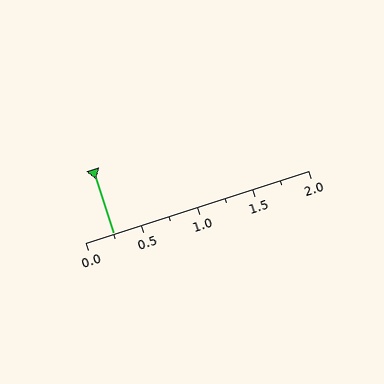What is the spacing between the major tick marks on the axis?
The major ticks are spaced 0.5 apart.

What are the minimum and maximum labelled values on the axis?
The axis runs from 0.0 to 2.0.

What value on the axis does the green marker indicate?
The marker indicates approximately 0.25.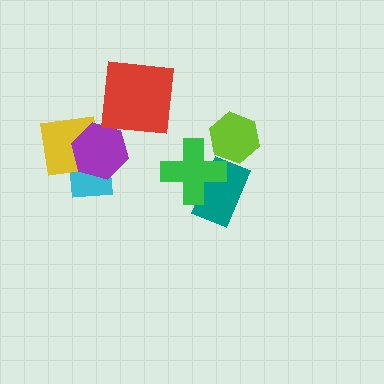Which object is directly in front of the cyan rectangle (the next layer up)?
The yellow square is directly in front of the cyan rectangle.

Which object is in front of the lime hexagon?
The green cross is in front of the lime hexagon.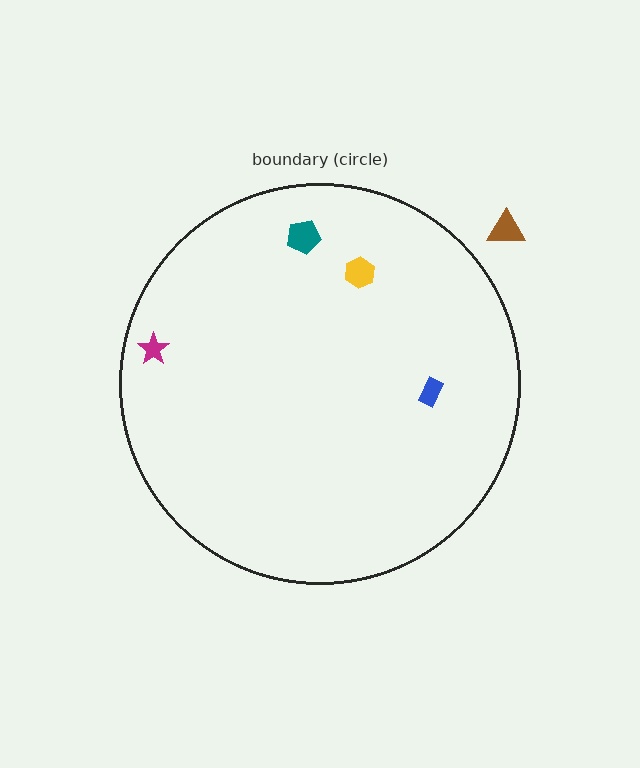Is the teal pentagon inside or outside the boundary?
Inside.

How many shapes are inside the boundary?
4 inside, 1 outside.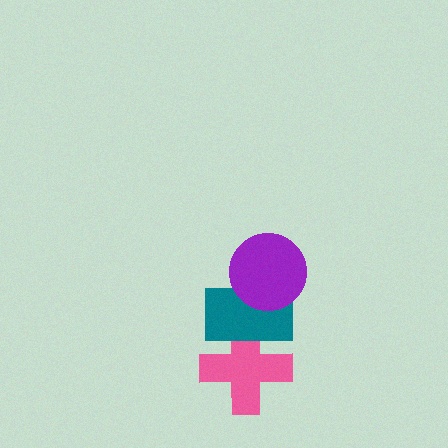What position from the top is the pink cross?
The pink cross is 3rd from the top.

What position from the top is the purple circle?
The purple circle is 1st from the top.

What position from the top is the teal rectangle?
The teal rectangle is 2nd from the top.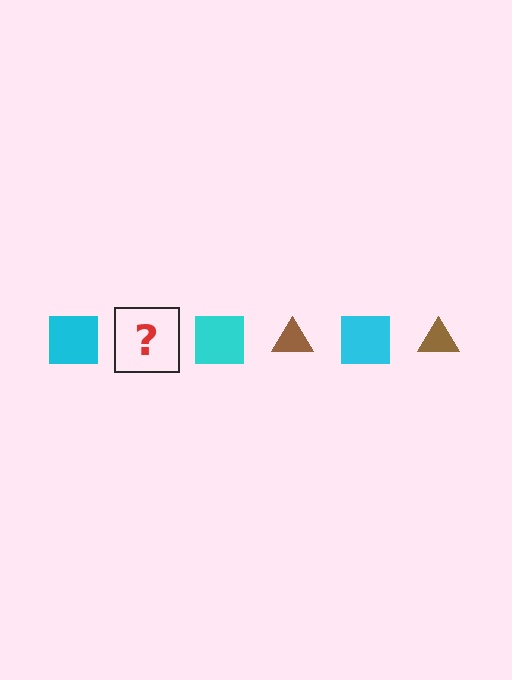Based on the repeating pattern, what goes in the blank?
The blank should be a brown triangle.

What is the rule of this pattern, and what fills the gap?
The rule is that the pattern alternates between cyan square and brown triangle. The gap should be filled with a brown triangle.